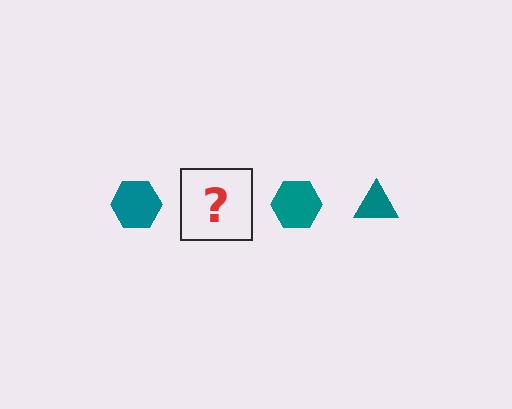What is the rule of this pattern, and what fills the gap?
The rule is that the pattern cycles through hexagon, triangle shapes in teal. The gap should be filled with a teal triangle.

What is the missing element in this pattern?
The missing element is a teal triangle.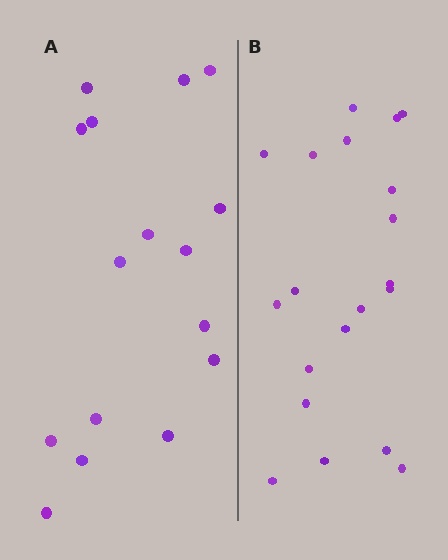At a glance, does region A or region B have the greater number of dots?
Region B (the right region) has more dots.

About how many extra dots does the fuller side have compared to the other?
Region B has about 4 more dots than region A.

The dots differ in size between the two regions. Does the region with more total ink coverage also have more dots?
No. Region A has more total ink coverage because its dots are larger, but region B actually contains more individual dots. Total area can be misleading — the number of items is what matters here.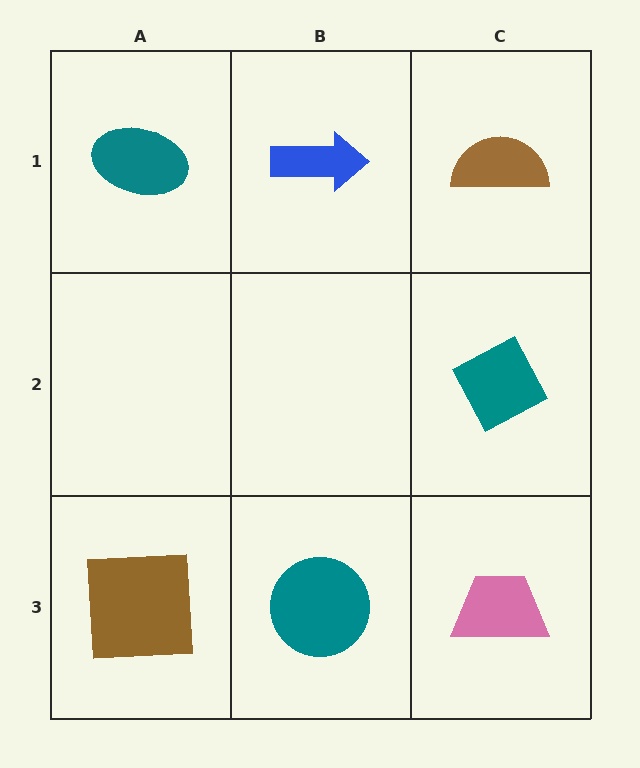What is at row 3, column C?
A pink trapezoid.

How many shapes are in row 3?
3 shapes.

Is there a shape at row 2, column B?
No, that cell is empty.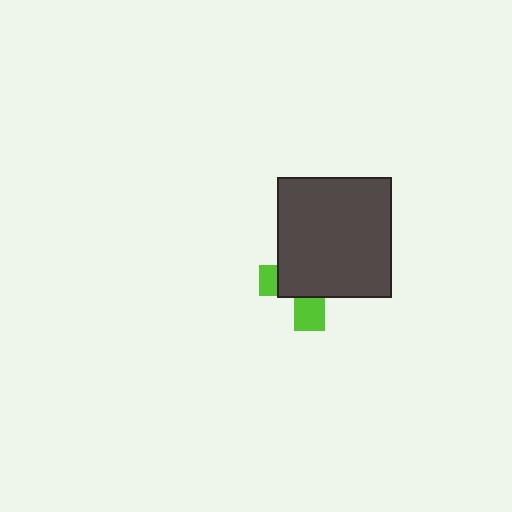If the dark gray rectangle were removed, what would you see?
You would see the complete lime cross.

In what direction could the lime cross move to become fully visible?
The lime cross could move toward the lower-left. That would shift it out from behind the dark gray rectangle entirely.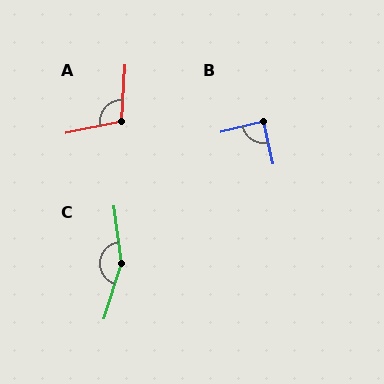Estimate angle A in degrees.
Approximately 105 degrees.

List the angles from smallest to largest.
B (88°), A (105°), C (155°).